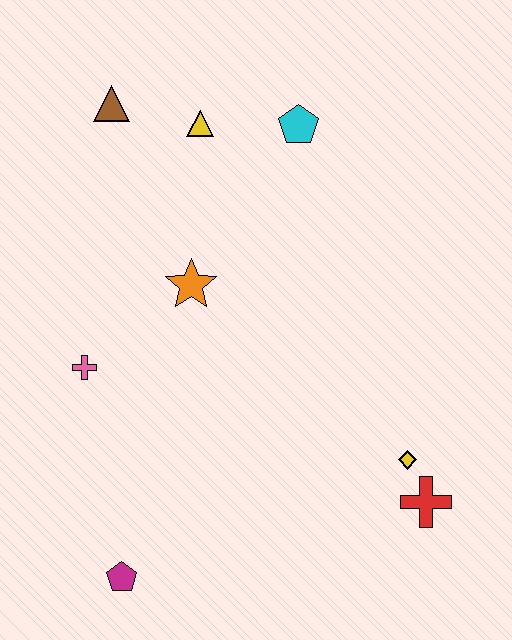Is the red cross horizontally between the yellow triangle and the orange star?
No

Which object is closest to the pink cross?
The orange star is closest to the pink cross.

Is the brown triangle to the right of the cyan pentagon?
No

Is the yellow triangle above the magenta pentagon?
Yes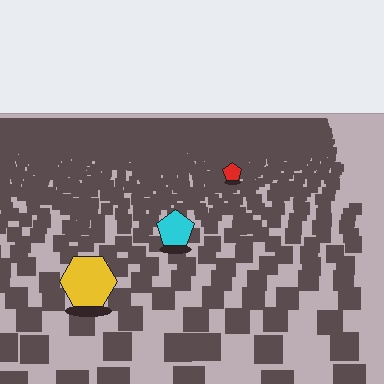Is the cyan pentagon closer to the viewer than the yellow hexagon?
No. The yellow hexagon is closer — you can tell from the texture gradient: the ground texture is coarser near it.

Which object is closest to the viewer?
The yellow hexagon is closest. The texture marks near it are larger and more spread out.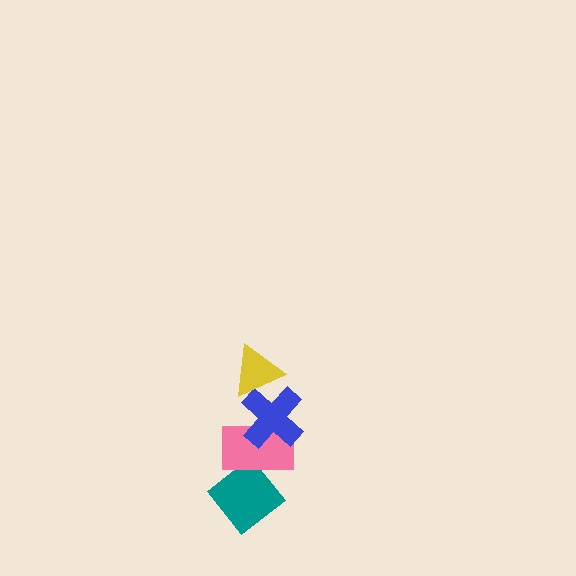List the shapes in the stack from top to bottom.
From top to bottom: the yellow triangle, the blue cross, the pink rectangle, the teal diamond.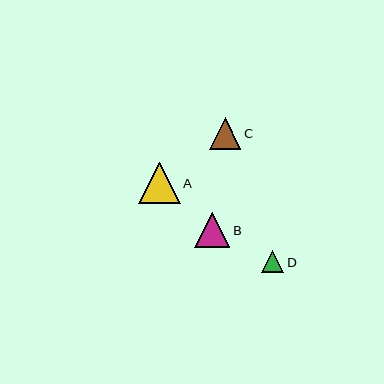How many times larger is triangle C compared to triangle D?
Triangle C is approximately 1.4 times the size of triangle D.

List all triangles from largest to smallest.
From largest to smallest: A, B, C, D.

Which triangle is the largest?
Triangle A is the largest with a size of approximately 41 pixels.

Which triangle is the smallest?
Triangle D is the smallest with a size of approximately 22 pixels.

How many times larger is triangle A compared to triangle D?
Triangle A is approximately 1.9 times the size of triangle D.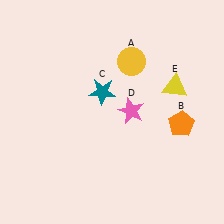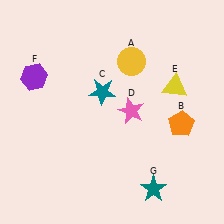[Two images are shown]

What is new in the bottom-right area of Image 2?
A teal star (G) was added in the bottom-right area of Image 2.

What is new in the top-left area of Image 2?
A purple hexagon (F) was added in the top-left area of Image 2.